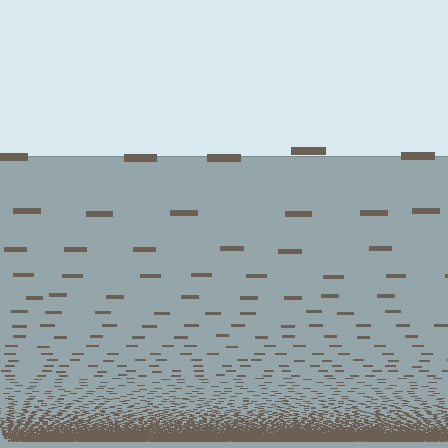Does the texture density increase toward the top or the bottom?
Density increases toward the bottom.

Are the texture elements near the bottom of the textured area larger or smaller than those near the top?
Smaller. The gradient is inverted — elements near the bottom are smaller and denser.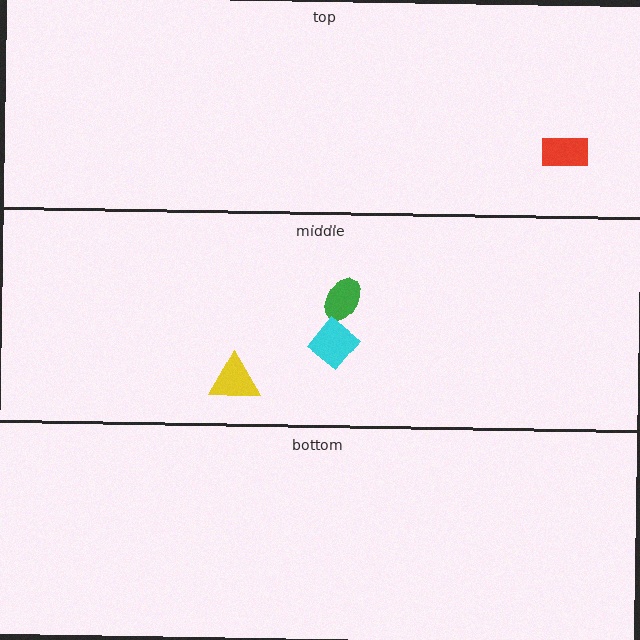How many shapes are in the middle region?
3.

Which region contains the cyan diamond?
The middle region.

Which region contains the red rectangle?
The top region.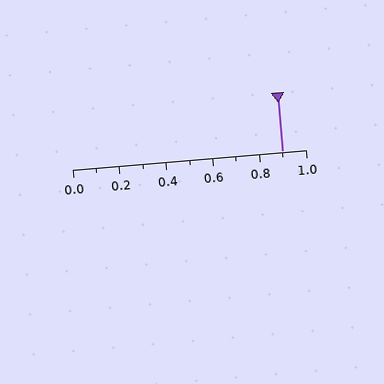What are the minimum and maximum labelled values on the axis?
The axis runs from 0.0 to 1.0.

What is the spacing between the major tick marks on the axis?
The major ticks are spaced 0.2 apart.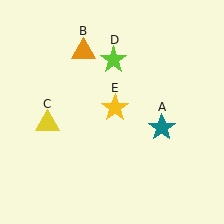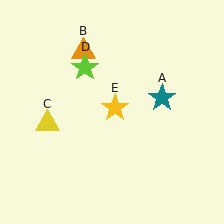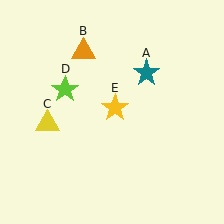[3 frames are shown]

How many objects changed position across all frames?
2 objects changed position: teal star (object A), lime star (object D).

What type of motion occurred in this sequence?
The teal star (object A), lime star (object D) rotated counterclockwise around the center of the scene.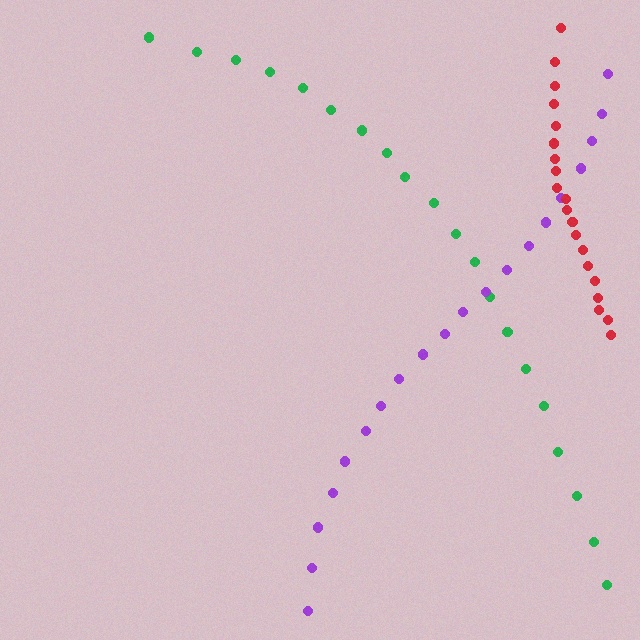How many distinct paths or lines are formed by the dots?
There are 3 distinct paths.